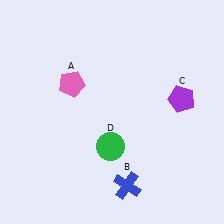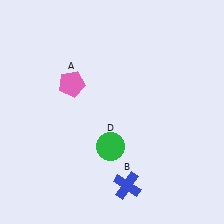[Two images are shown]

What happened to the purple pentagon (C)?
The purple pentagon (C) was removed in Image 2. It was in the top-right area of Image 1.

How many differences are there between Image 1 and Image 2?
There is 1 difference between the two images.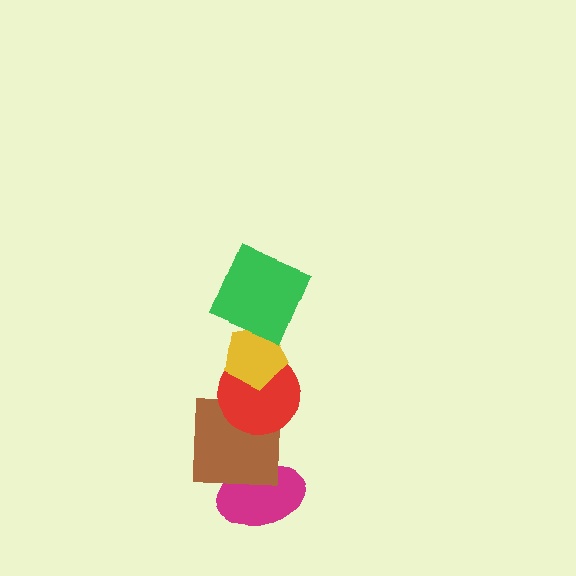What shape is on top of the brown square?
The red circle is on top of the brown square.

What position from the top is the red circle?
The red circle is 3rd from the top.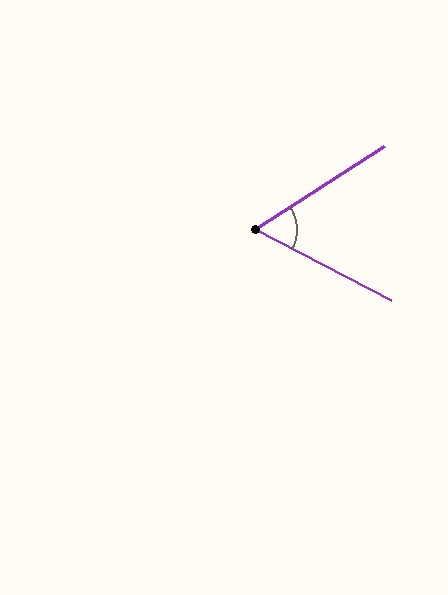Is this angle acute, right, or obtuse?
It is acute.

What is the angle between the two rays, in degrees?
Approximately 61 degrees.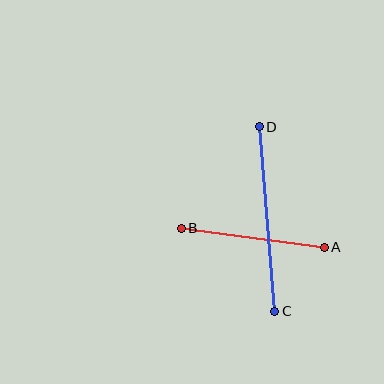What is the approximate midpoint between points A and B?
The midpoint is at approximately (253, 238) pixels.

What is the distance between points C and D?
The distance is approximately 185 pixels.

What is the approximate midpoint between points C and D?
The midpoint is at approximately (267, 219) pixels.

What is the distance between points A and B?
The distance is approximately 144 pixels.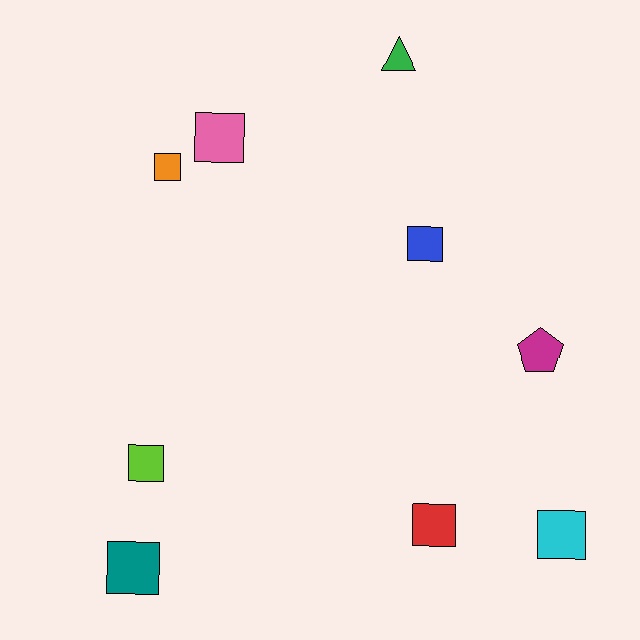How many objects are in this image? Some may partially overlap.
There are 9 objects.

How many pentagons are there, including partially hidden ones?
There is 1 pentagon.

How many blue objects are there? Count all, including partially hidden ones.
There is 1 blue object.